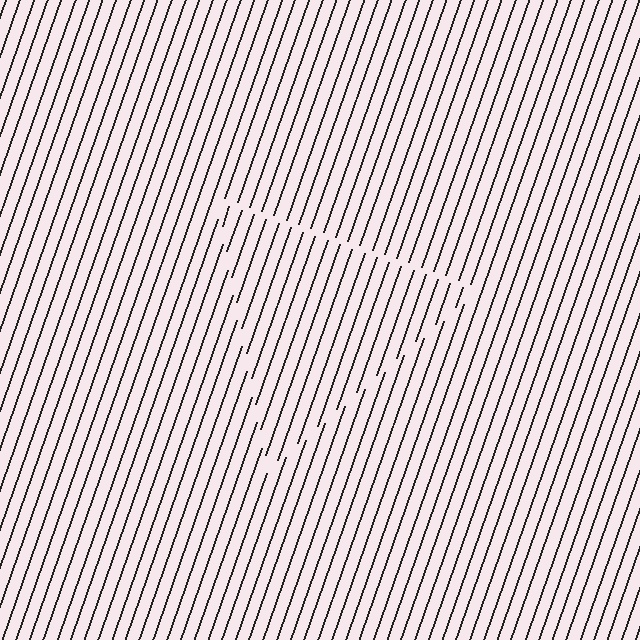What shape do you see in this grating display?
An illusory triangle. The interior of the shape contains the same grating, shifted by half a period — the contour is defined by the phase discontinuity where line-ends from the inner and outer gratings abut.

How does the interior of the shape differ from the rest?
The interior of the shape contains the same grating, shifted by half a period — the contour is defined by the phase discontinuity where line-ends from the inner and outer gratings abut.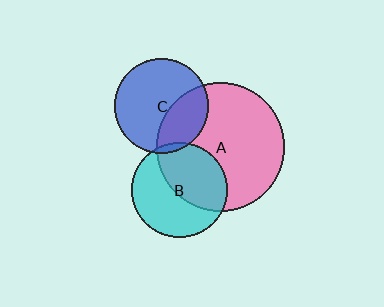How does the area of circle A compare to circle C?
Approximately 1.9 times.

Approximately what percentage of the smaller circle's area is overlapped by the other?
Approximately 50%.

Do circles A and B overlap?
Yes.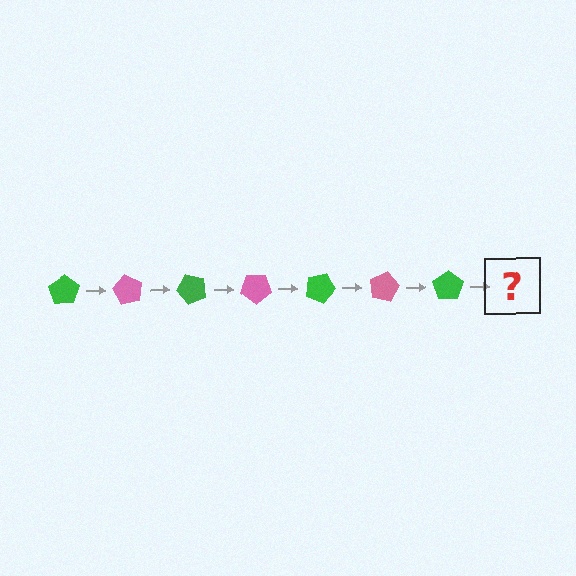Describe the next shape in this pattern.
It should be a pink pentagon, rotated 420 degrees from the start.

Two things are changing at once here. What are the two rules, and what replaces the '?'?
The two rules are that it rotates 60 degrees each step and the color cycles through green and pink. The '?' should be a pink pentagon, rotated 420 degrees from the start.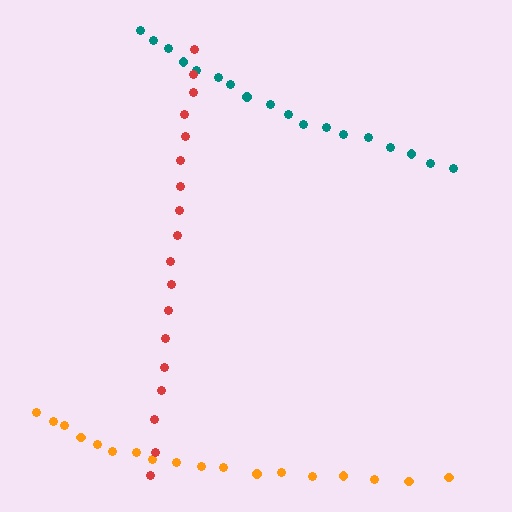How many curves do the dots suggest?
There are 3 distinct paths.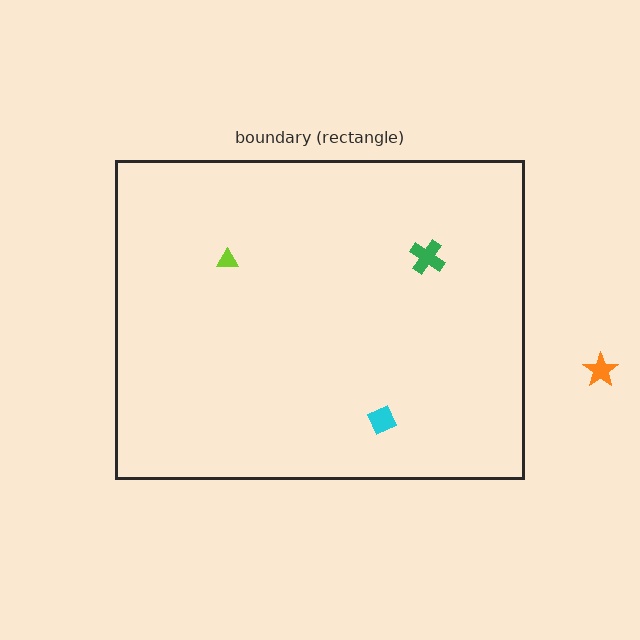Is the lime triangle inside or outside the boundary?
Inside.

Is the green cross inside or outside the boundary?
Inside.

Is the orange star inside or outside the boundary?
Outside.